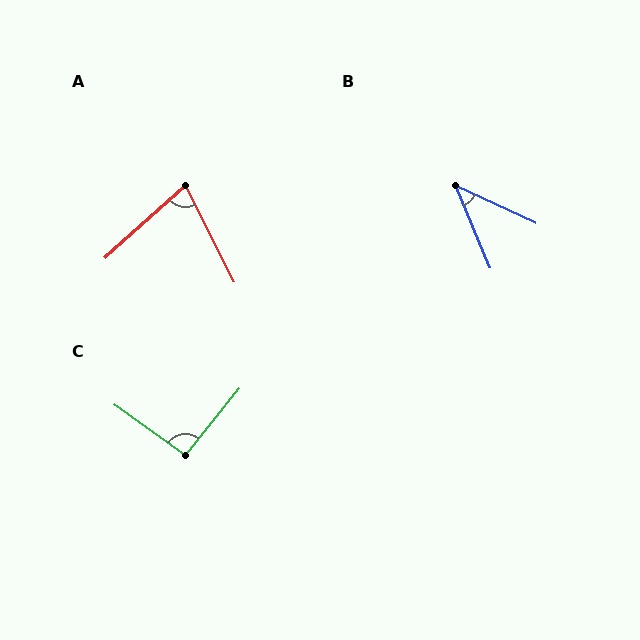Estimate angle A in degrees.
Approximately 75 degrees.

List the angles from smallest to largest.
B (42°), A (75°), C (93°).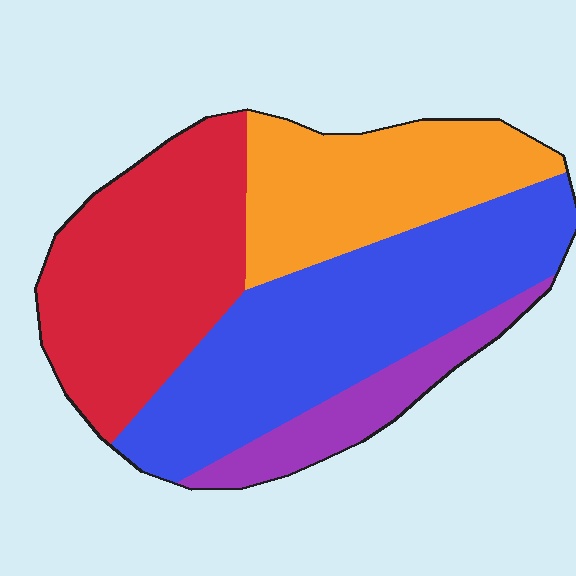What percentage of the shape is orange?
Orange takes up about one quarter (1/4) of the shape.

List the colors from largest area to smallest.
From largest to smallest: blue, red, orange, purple.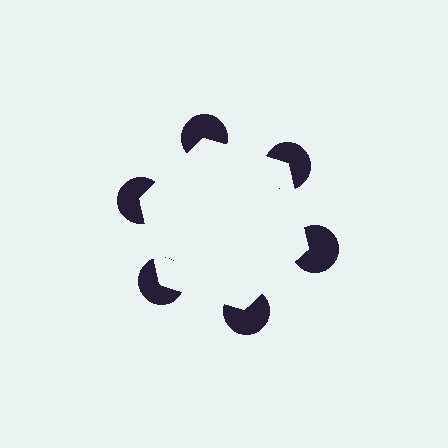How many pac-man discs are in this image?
There are 6 — one at each vertex of the illusory hexagon.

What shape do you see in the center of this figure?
An illusory hexagon — its edges are inferred from the aligned wedge cuts in the pac-man discs, not physically drawn.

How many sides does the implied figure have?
6 sides.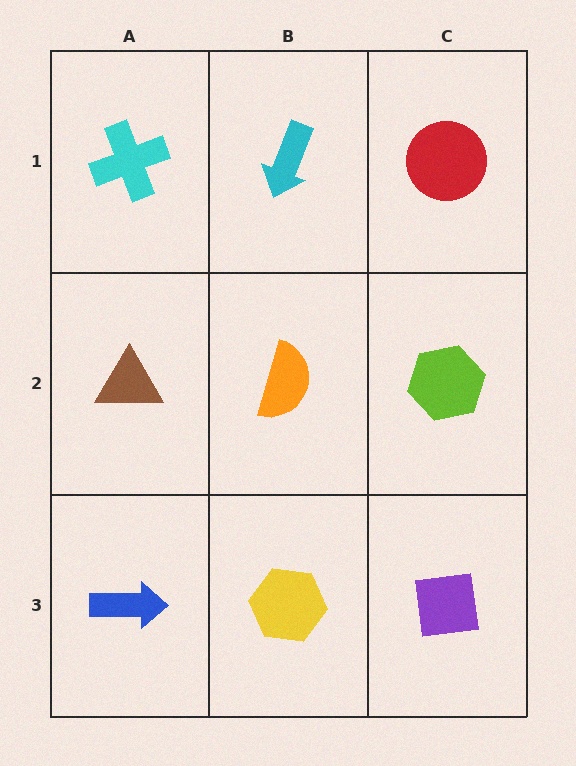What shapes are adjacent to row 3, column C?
A lime hexagon (row 2, column C), a yellow hexagon (row 3, column B).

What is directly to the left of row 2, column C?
An orange semicircle.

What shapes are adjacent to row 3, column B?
An orange semicircle (row 2, column B), a blue arrow (row 3, column A), a purple square (row 3, column C).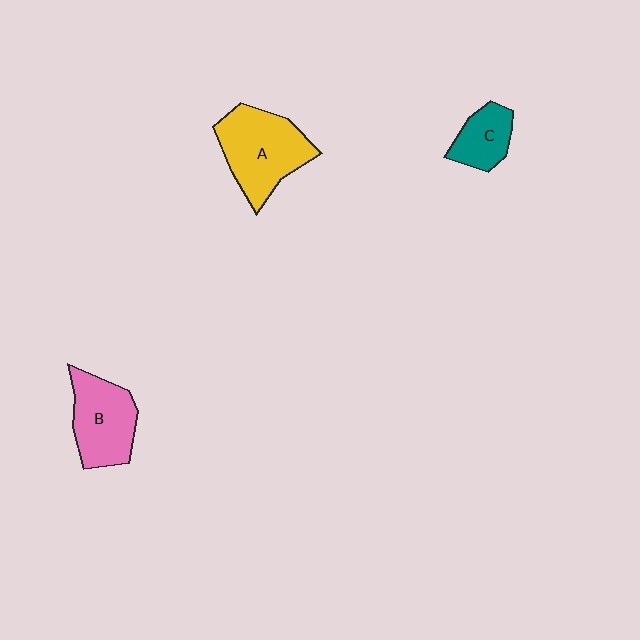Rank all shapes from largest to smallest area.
From largest to smallest: A (yellow), B (pink), C (teal).